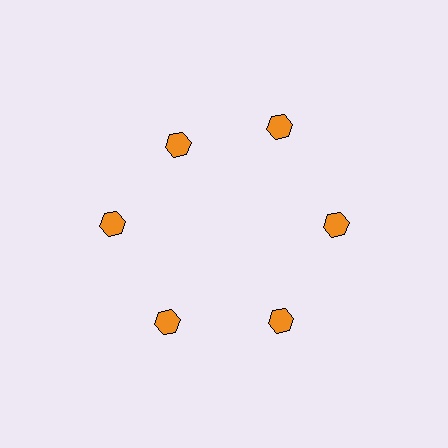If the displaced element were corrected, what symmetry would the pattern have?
It would have 6-fold rotational symmetry — the pattern would map onto itself every 60 degrees.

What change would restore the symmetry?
The symmetry would be restored by moving it outward, back onto the ring so that all 6 hexagons sit at equal angles and equal distance from the center.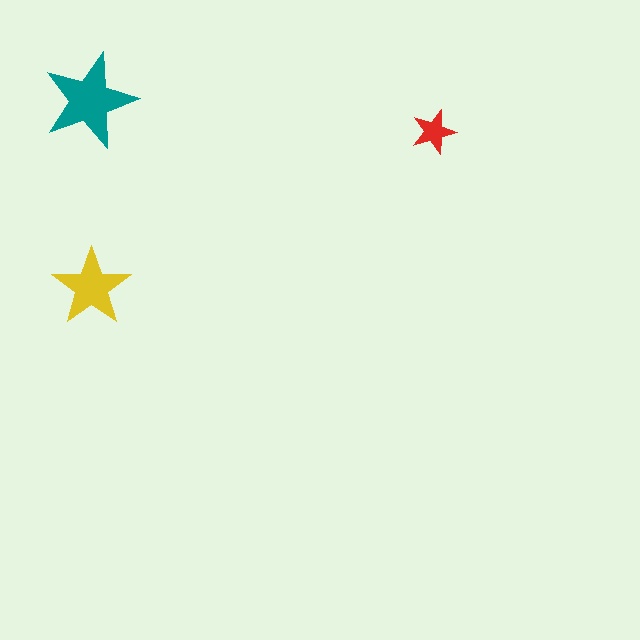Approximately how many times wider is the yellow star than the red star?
About 2 times wider.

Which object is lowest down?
The yellow star is bottommost.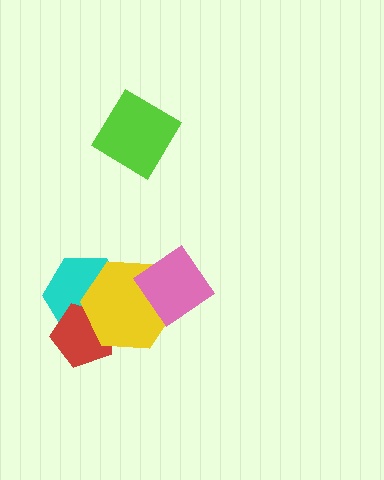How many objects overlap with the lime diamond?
0 objects overlap with the lime diamond.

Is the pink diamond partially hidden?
No, no other shape covers it.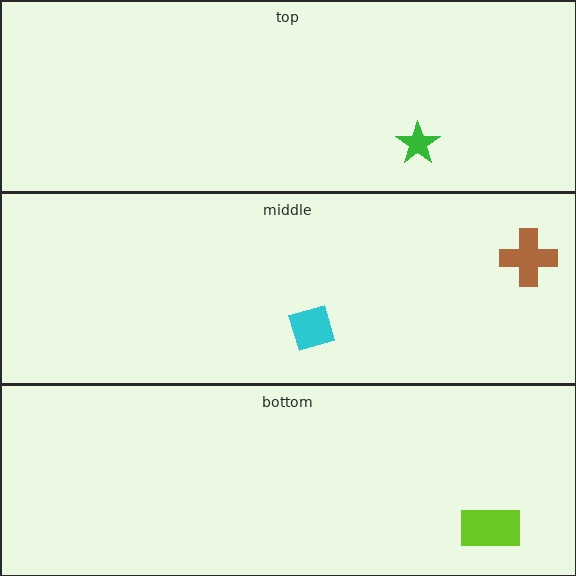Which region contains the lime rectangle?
The bottom region.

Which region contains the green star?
The top region.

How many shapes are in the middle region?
2.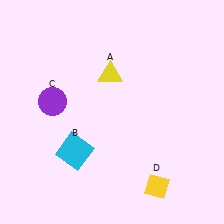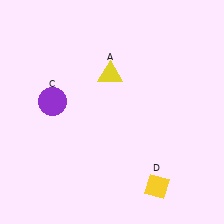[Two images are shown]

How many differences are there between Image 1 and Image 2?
There is 1 difference between the two images.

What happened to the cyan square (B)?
The cyan square (B) was removed in Image 2. It was in the bottom-left area of Image 1.